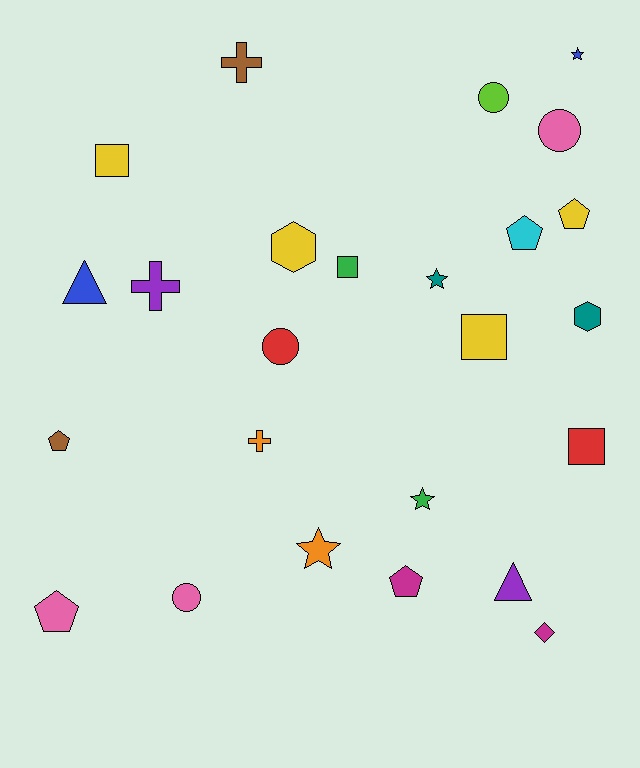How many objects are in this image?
There are 25 objects.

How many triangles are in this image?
There are 2 triangles.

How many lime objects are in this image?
There is 1 lime object.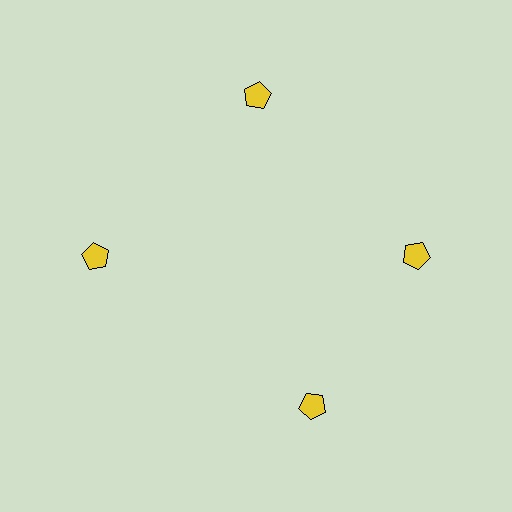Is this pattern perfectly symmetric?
No. The 4 yellow pentagons are arranged in a ring, but one element near the 6 o'clock position is rotated out of alignment along the ring, breaking the 4-fold rotational symmetry.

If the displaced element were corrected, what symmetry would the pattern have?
It would have 4-fold rotational symmetry — the pattern would map onto itself every 90 degrees.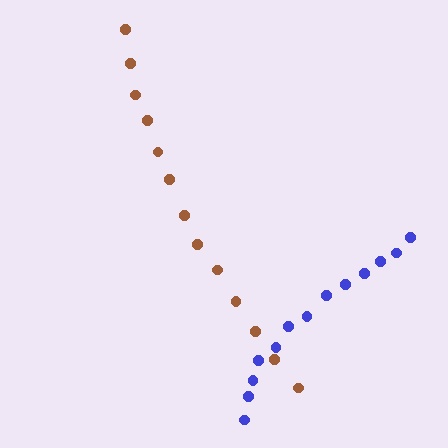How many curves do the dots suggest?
There are 2 distinct paths.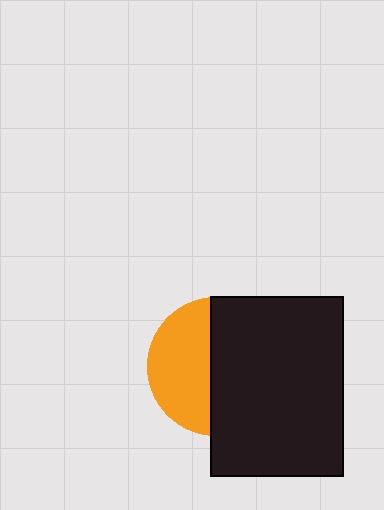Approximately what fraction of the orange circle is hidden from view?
Roughly 56% of the orange circle is hidden behind the black rectangle.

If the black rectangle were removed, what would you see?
You would see the complete orange circle.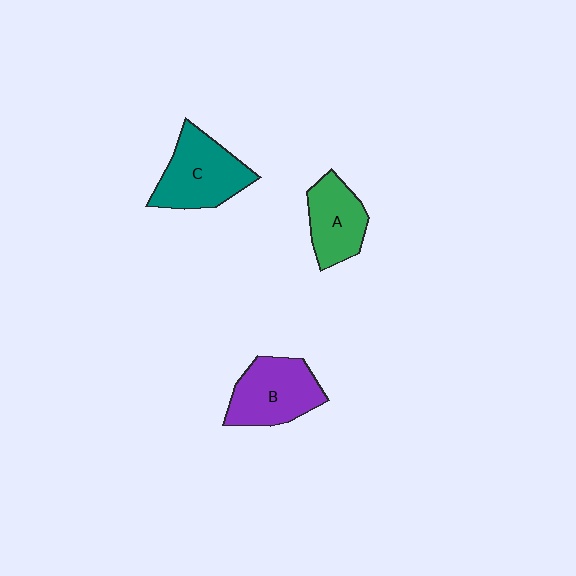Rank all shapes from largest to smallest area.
From largest to smallest: C (teal), B (purple), A (green).